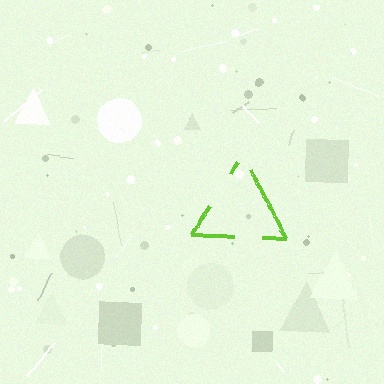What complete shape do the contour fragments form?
The contour fragments form a triangle.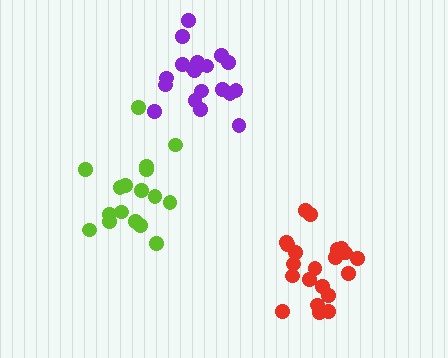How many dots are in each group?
Group 1: 21 dots, Group 2: 21 dots, Group 3: 17 dots (59 total).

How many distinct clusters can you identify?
There are 3 distinct clusters.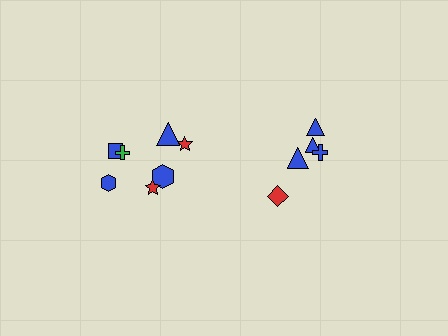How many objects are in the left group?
There are 7 objects.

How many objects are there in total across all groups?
There are 12 objects.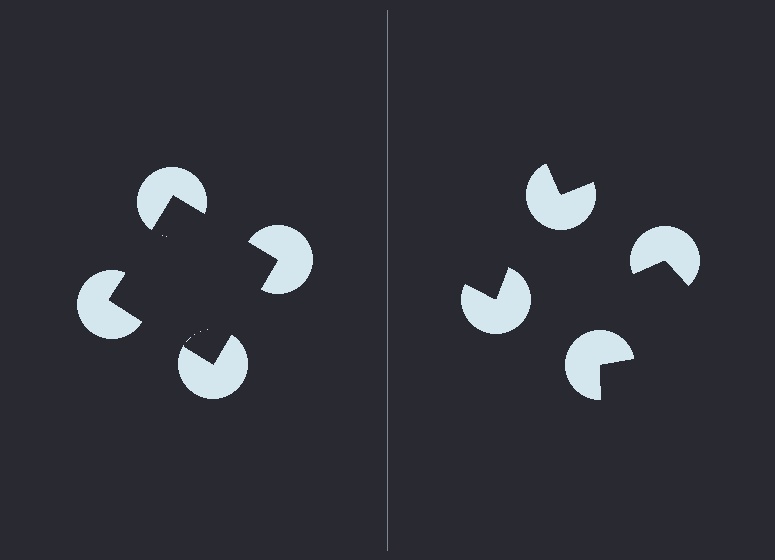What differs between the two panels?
The pac-man discs are positioned identically on both sides; only the wedge orientations differ. On the left they align to a square; on the right they are misaligned.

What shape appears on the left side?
An illusory square.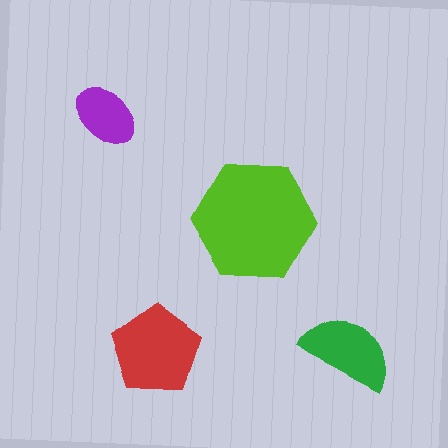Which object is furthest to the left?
The purple ellipse is leftmost.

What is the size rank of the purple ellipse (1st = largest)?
4th.